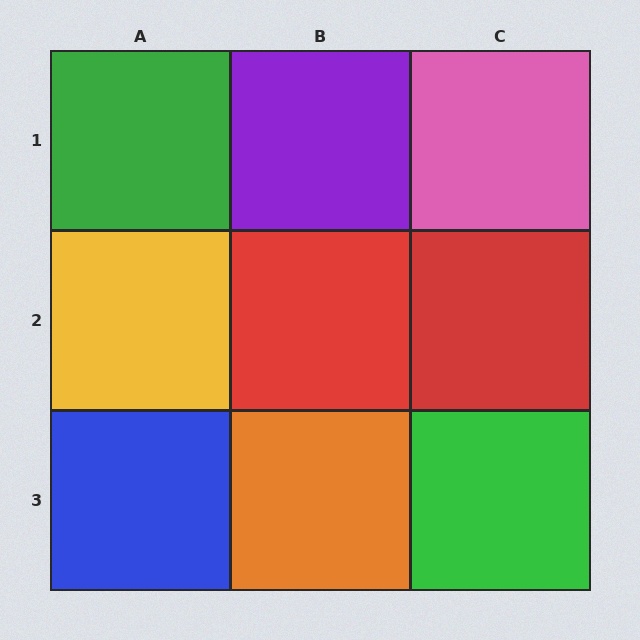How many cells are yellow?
1 cell is yellow.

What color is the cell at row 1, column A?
Green.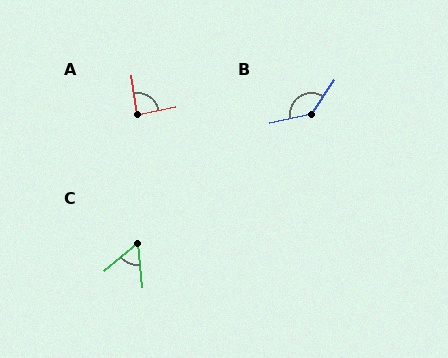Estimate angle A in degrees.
Approximately 86 degrees.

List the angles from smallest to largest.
C (57°), A (86°), B (136°).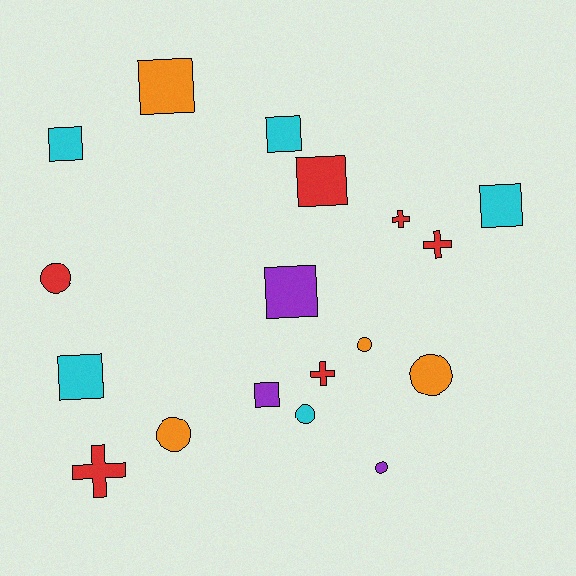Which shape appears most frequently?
Square, with 8 objects.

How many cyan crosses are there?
There are no cyan crosses.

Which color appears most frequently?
Red, with 6 objects.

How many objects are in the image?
There are 18 objects.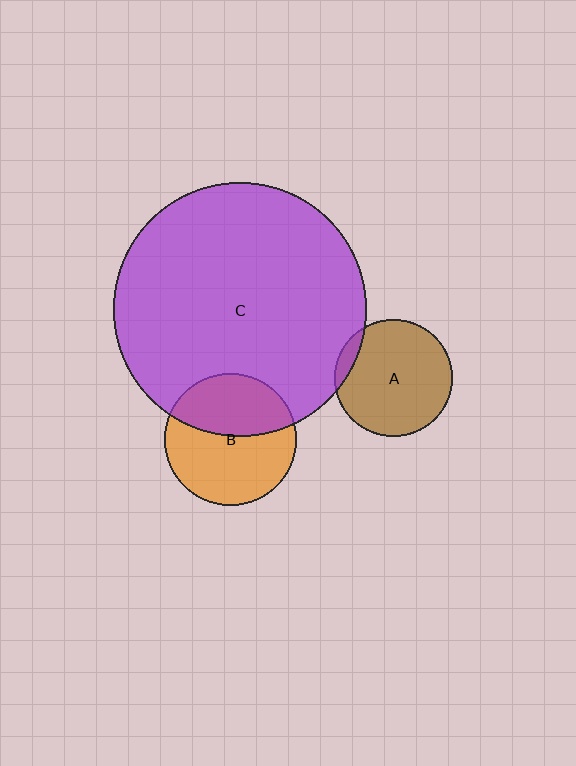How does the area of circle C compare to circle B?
Approximately 3.7 times.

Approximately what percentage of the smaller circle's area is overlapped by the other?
Approximately 10%.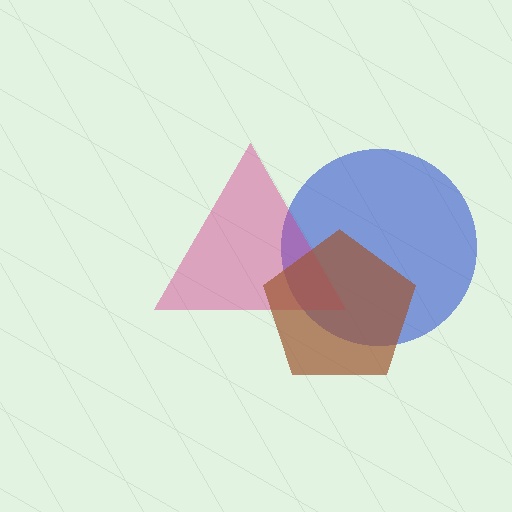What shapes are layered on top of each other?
The layered shapes are: a blue circle, a magenta triangle, a brown pentagon.